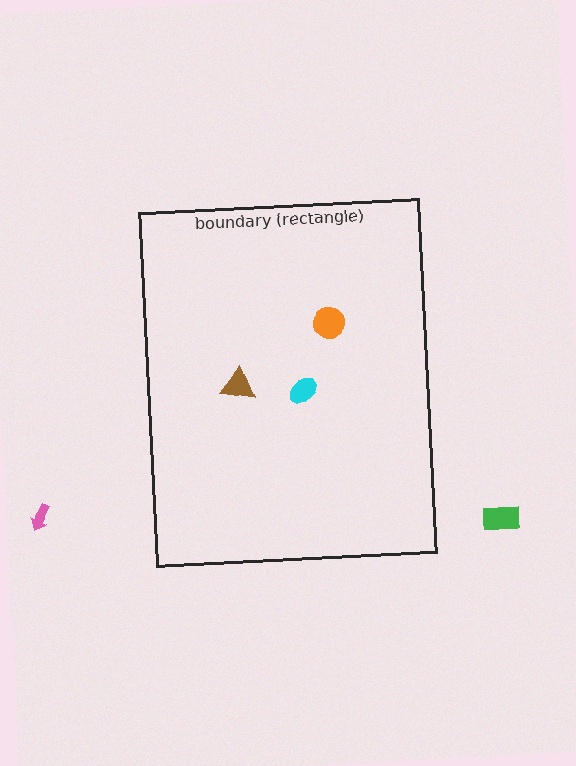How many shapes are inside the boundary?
3 inside, 2 outside.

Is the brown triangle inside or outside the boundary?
Inside.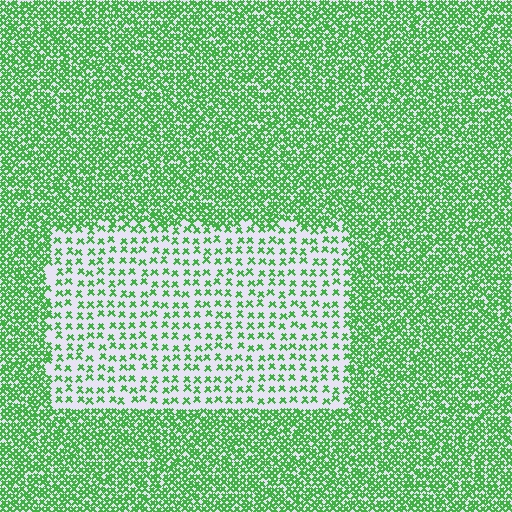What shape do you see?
I see a rectangle.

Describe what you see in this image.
The image contains small green elements arranged at two different densities. A rectangle-shaped region is visible where the elements are less densely packed than the surrounding area.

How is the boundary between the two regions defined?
The boundary is defined by a change in element density (approximately 2.7x ratio). All elements are the same color, size, and shape.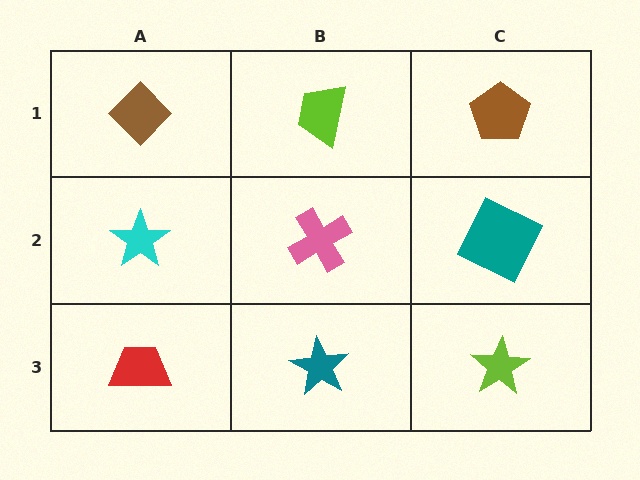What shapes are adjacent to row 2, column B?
A lime trapezoid (row 1, column B), a teal star (row 3, column B), a cyan star (row 2, column A), a teal square (row 2, column C).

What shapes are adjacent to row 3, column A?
A cyan star (row 2, column A), a teal star (row 3, column B).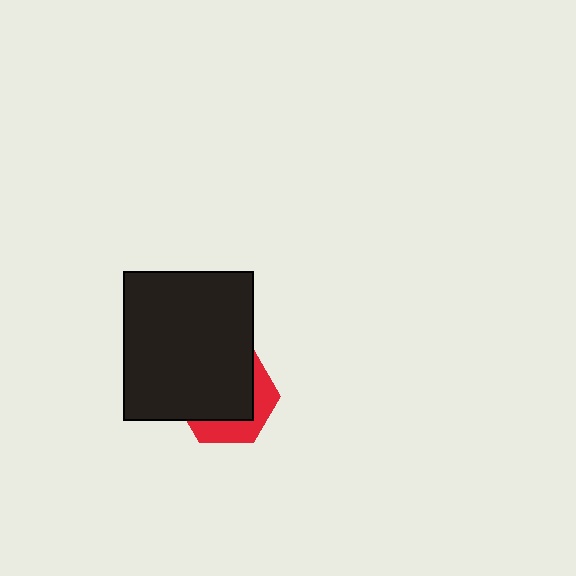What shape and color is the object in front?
The object in front is a black rectangle.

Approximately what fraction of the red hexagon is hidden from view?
Roughly 66% of the red hexagon is hidden behind the black rectangle.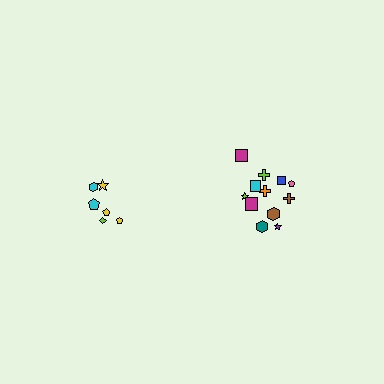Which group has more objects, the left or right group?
The right group.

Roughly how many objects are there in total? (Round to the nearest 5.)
Roughly 20 objects in total.